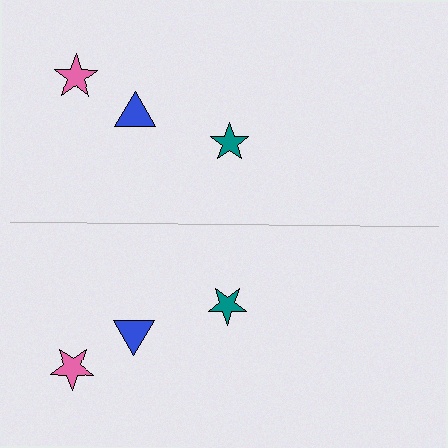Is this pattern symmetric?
Yes, this pattern has bilateral (reflection) symmetry.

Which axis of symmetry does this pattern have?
The pattern has a horizontal axis of symmetry running through the center of the image.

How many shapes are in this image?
There are 6 shapes in this image.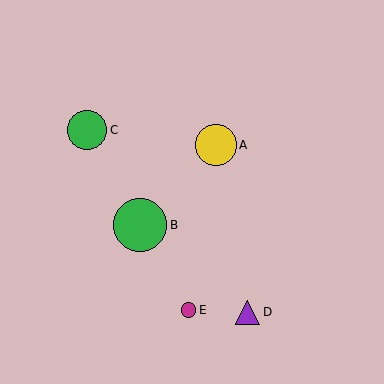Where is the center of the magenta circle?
The center of the magenta circle is at (189, 310).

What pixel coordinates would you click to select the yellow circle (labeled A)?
Click at (216, 145) to select the yellow circle A.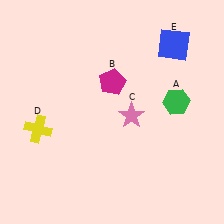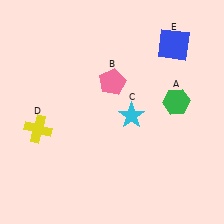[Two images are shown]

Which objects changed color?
B changed from magenta to pink. C changed from pink to cyan.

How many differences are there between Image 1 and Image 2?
There are 2 differences between the two images.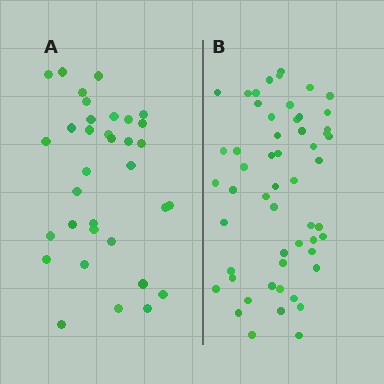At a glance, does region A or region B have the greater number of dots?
Region B (the right region) has more dots.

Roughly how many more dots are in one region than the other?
Region B has approximately 20 more dots than region A.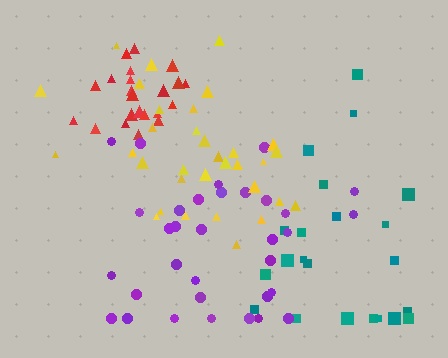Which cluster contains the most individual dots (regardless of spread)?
Purple (33).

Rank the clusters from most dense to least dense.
red, yellow, purple, teal.